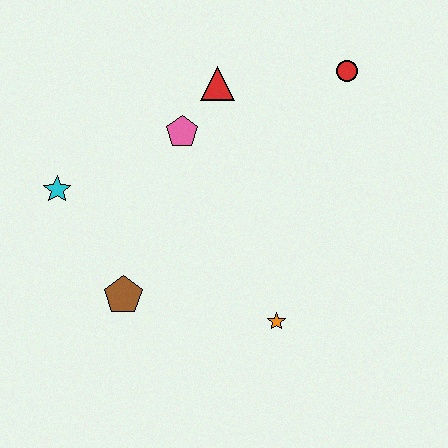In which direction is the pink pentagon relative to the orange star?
The pink pentagon is above the orange star.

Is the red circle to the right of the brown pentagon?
Yes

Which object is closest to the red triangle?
The pink pentagon is closest to the red triangle.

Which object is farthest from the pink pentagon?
The orange star is farthest from the pink pentagon.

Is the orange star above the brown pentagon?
No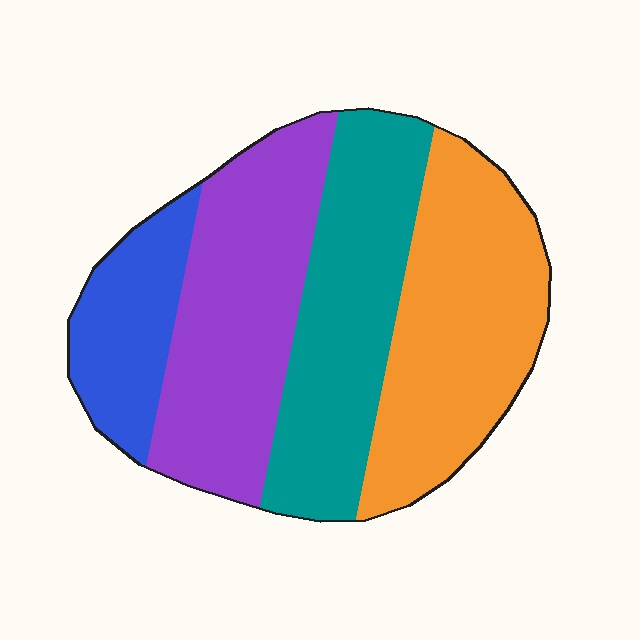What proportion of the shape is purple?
Purple covers 29% of the shape.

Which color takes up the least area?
Blue, at roughly 15%.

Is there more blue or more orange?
Orange.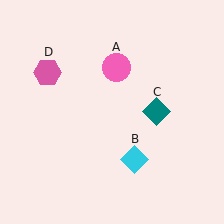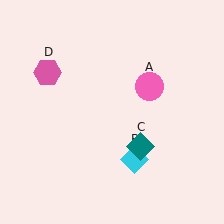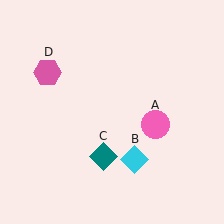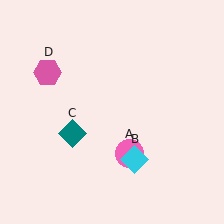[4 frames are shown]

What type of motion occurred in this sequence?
The pink circle (object A), teal diamond (object C) rotated clockwise around the center of the scene.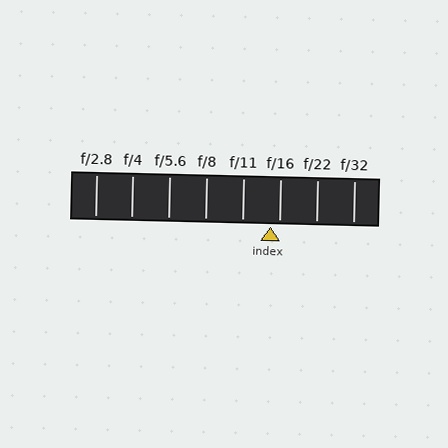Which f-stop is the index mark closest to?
The index mark is closest to f/16.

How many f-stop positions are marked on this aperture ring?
There are 8 f-stop positions marked.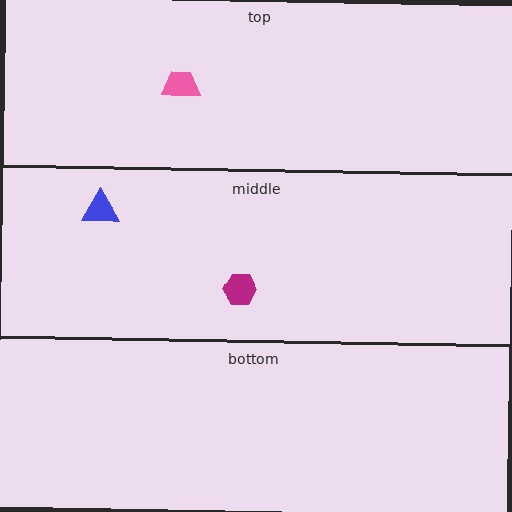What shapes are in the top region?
The pink trapezoid.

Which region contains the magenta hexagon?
The middle region.